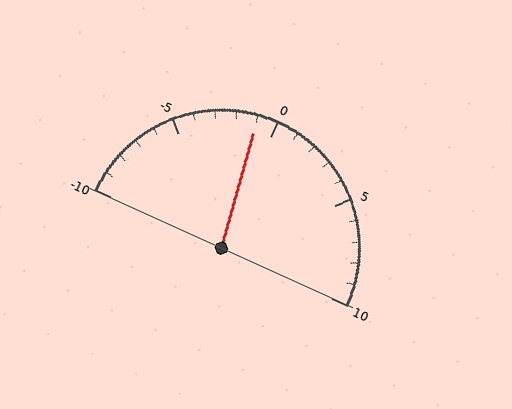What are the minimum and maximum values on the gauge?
The gauge ranges from -10 to 10.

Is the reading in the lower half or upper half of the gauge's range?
The reading is in the lower half of the range (-10 to 10).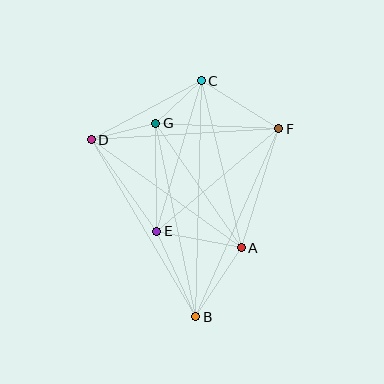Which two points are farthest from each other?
Points B and C are farthest from each other.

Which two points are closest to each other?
Points C and G are closest to each other.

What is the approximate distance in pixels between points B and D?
The distance between B and D is approximately 206 pixels.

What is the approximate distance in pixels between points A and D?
The distance between A and D is approximately 185 pixels.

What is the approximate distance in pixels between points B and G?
The distance between B and G is approximately 198 pixels.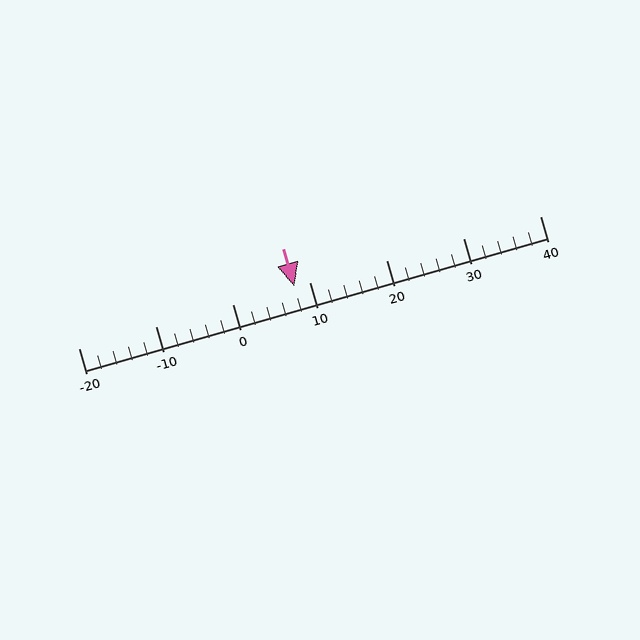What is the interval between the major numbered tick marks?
The major tick marks are spaced 10 units apart.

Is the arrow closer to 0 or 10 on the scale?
The arrow is closer to 10.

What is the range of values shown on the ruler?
The ruler shows values from -20 to 40.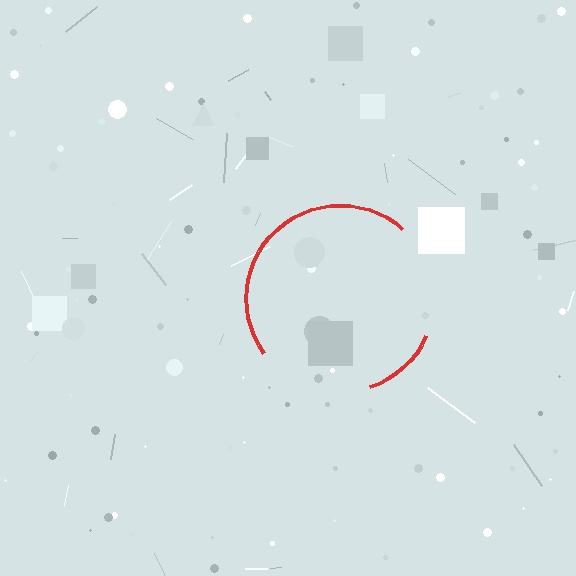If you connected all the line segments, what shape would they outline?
They would outline a circle.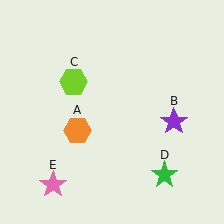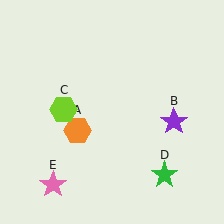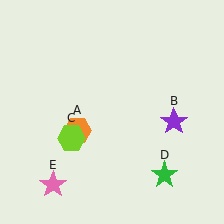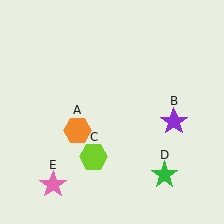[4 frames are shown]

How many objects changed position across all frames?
1 object changed position: lime hexagon (object C).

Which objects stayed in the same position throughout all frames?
Orange hexagon (object A) and purple star (object B) and green star (object D) and pink star (object E) remained stationary.